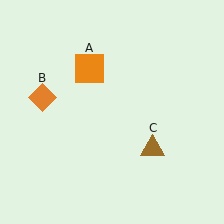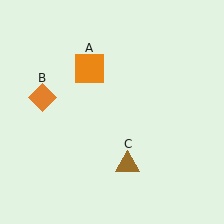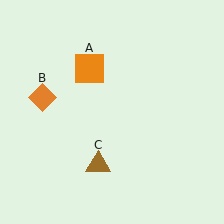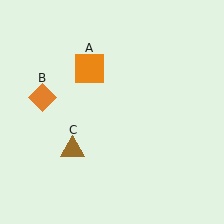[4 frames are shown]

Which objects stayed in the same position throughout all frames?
Orange square (object A) and orange diamond (object B) remained stationary.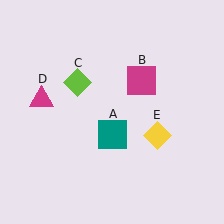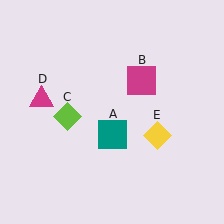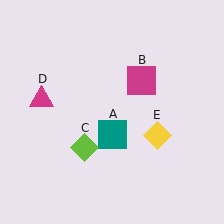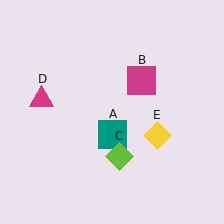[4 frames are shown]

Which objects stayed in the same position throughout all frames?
Teal square (object A) and magenta square (object B) and magenta triangle (object D) and yellow diamond (object E) remained stationary.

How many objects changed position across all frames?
1 object changed position: lime diamond (object C).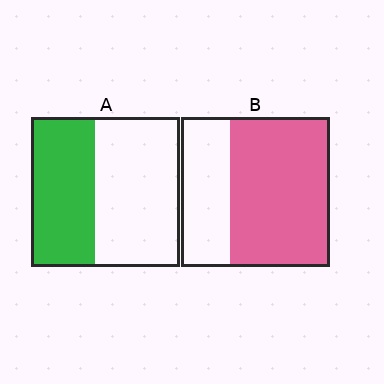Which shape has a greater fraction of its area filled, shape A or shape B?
Shape B.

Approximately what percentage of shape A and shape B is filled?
A is approximately 45% and B is approximately 65%.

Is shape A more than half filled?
No.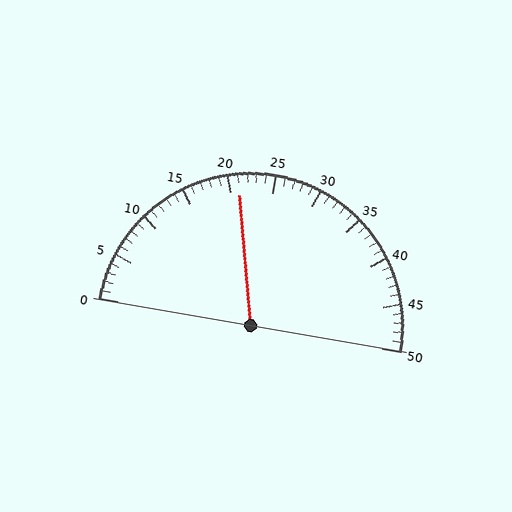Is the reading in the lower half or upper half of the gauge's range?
The reading is in the lower half of the range (0 to 50).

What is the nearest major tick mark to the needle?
The nearest major tick mark is 20.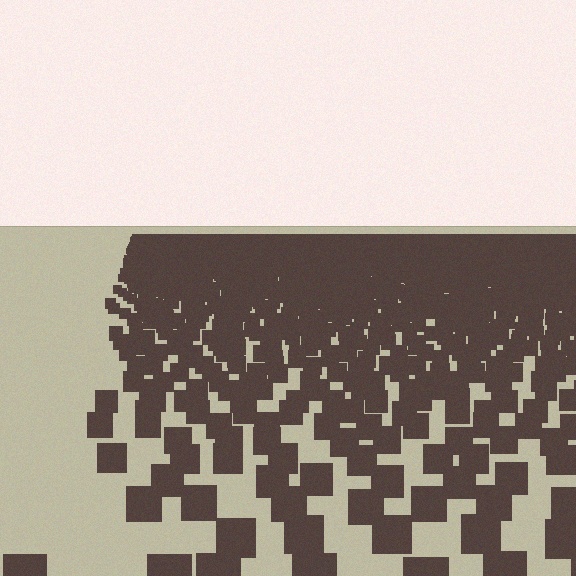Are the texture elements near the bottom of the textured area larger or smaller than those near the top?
Larger. Near the bottom, elements are closer to the viewer and appear at a bigger on-screen size.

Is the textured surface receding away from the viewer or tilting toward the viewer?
The surface is receding away from the viewer. Texture elements get smaller and denser toward the top.